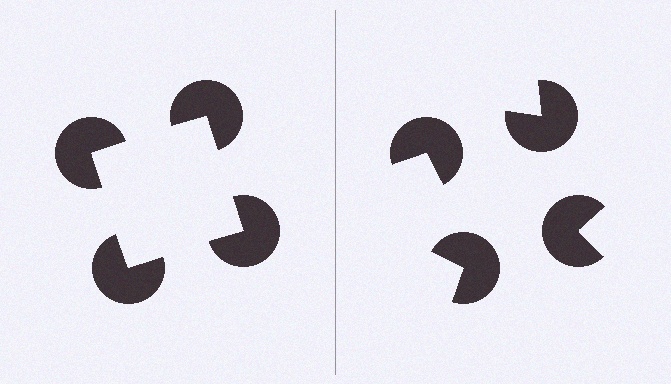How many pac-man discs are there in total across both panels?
8 — 4 on each side.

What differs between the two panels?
The pac-man discs are positioned identically on both sides; only the wedge orientations differ. On the left they align to a square; on the right they are misaligned.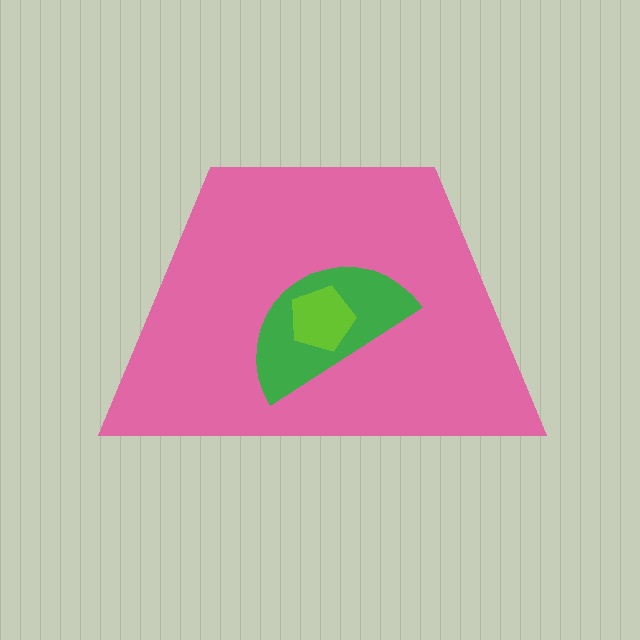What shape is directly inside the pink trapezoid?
The green semicircle.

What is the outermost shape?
The pink trapezoid.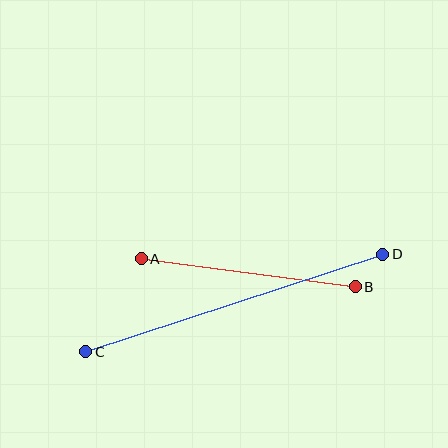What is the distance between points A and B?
The distance is approximately 216 pixels.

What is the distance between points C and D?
The distance is approximately 312 pixels.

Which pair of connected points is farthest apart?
Points C and D are farthest apart.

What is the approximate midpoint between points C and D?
The midpoint is at approximately (234, 303) pixels.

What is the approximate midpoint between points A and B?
The midpoint is at approximately (248, 273) pixels.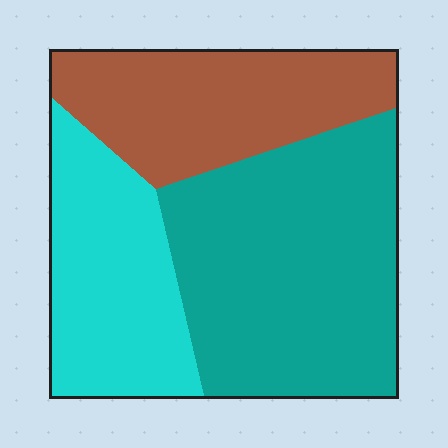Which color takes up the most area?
Teal, at roughly 45%.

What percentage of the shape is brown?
Brown covers around 30% of the shape.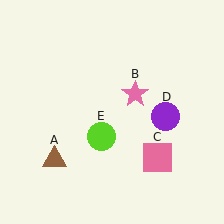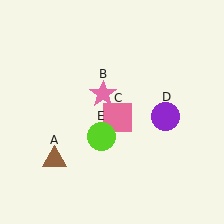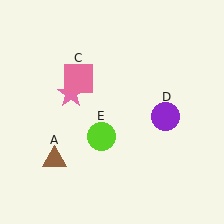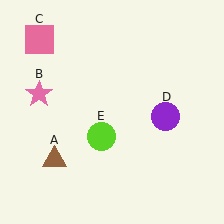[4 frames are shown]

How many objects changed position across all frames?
2 objects changed position: pink star (object B), pink square (object C).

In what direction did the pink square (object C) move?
The pink square (object C) moved up and to the left.